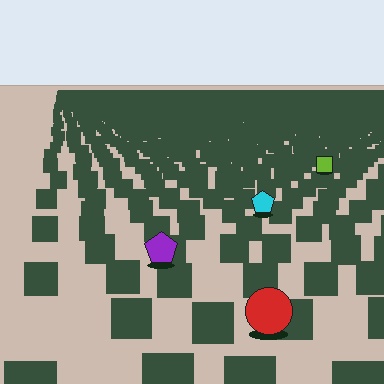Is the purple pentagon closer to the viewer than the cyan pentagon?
Yes. The purple pentagon is closer — you can tell from the texture gradient: the ground texture is coarser near it.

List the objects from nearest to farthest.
From nearest to farthest: the red circle, the purple pentagon, the cyan pentagon, the lime square.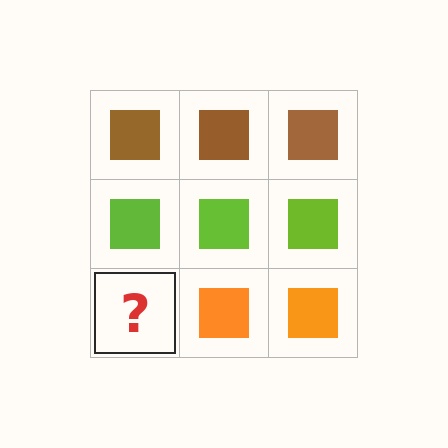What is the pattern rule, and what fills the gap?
The rule is that each row has a consistent color. The gap should be filled with an orange square.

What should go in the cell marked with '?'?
The missing cell should contain an orange square.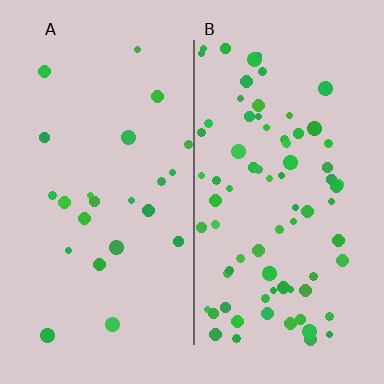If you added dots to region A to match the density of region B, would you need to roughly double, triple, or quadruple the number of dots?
Approximately triple.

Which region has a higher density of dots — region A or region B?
B (the right).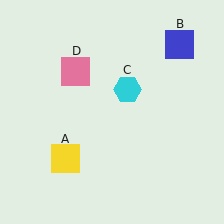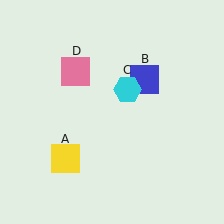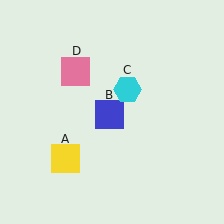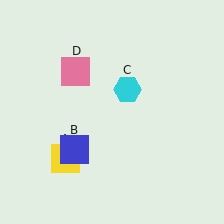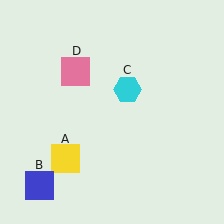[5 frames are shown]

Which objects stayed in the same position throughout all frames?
Yellow square (object A) and cyan hexagon (object C) and pink square (object D) remained stationary.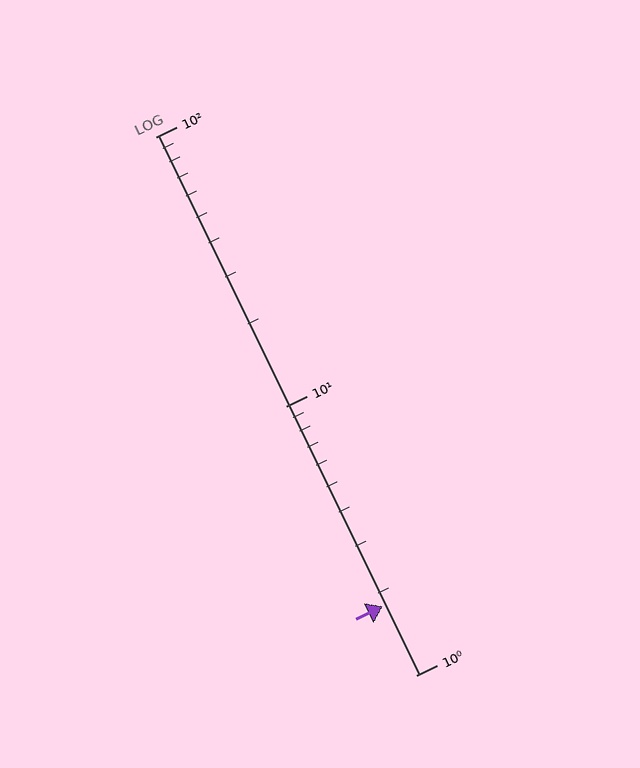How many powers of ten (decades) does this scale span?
The scale spans 2 decades, from 1 to 100.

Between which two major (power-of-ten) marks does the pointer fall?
The pointer is between 1 and 10.